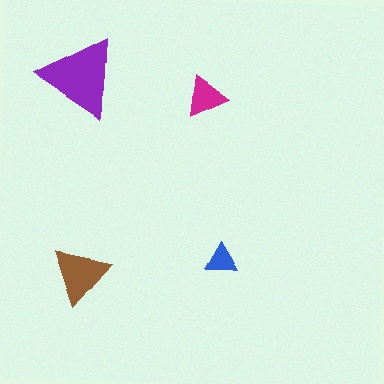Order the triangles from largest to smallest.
the purple one, the brown one, the magenta one, the blue one.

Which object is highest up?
The purple triangle is topmost.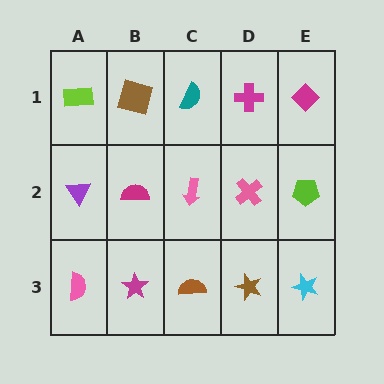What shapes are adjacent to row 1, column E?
A lime pentagon (row 2, column E), a magenta cross (row 1, column D).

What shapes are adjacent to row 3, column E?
A lime pentagon (row 2, column E), a brown star (row 3, column D).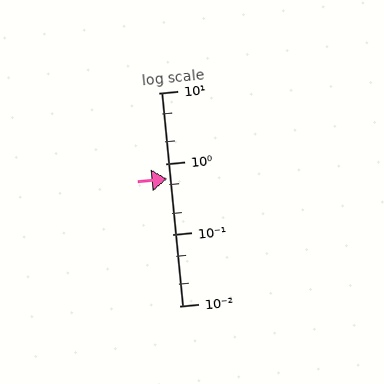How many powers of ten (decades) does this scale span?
The scale spans 3 decades, from 0.01 to 10.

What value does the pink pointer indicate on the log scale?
The pointer indicates approximately 0.62.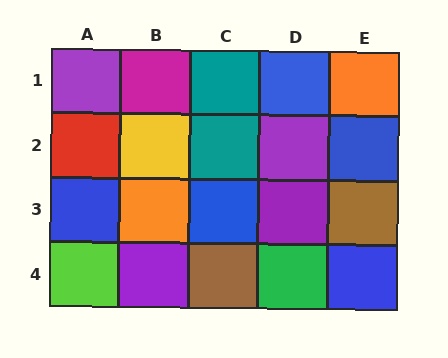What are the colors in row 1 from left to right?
Purple, magenta, teal, blue, orange.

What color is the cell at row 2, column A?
Red.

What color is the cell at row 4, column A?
Lime.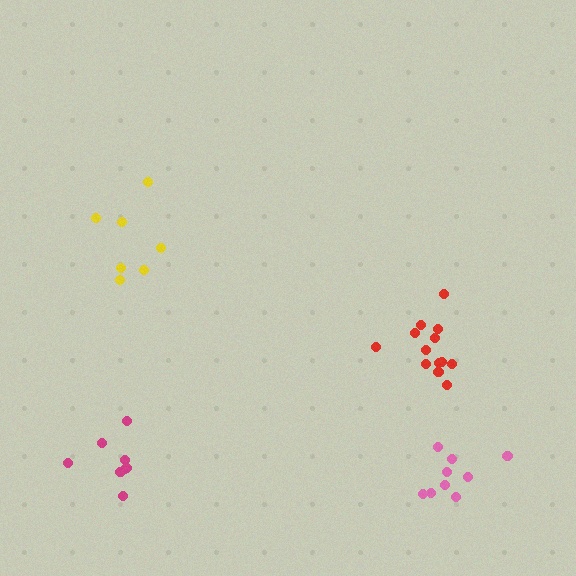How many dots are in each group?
Group 1: 7 dots, Group 2: 8 dots, Group 3: 9 dots, Group 4: 13 dots (37 total).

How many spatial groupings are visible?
There are 4 spatial groupings.